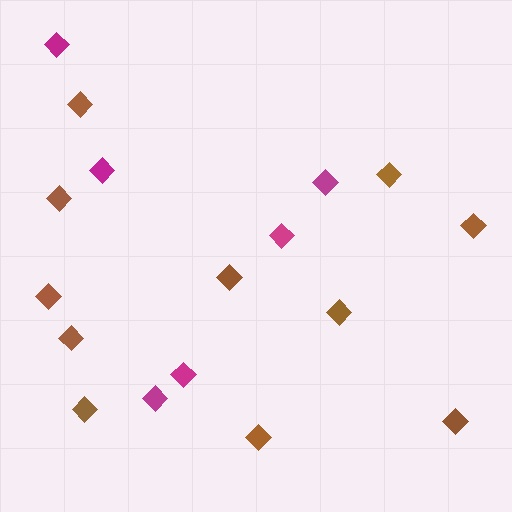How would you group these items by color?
There are 2 groups: one group of brown diamonds (11) and one group of magenta diamonds (6).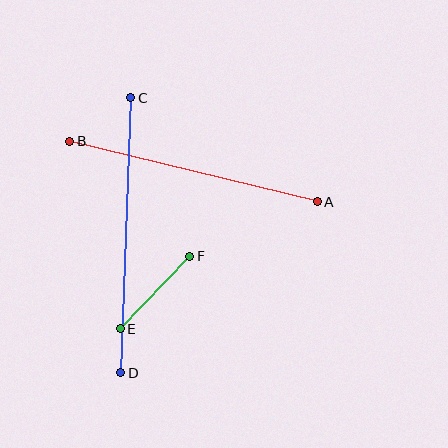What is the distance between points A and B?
The distance is approximately 255 pixels.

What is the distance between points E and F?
The distance is approximately 101 pixels.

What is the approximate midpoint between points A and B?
The midpoint is at approximately (193, 171) pixels.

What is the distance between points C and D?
The distance is approximately 275 pixels.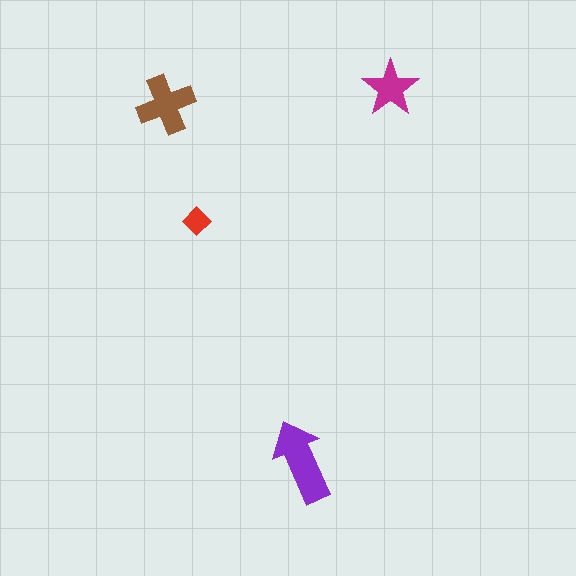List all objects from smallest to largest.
The red diamond, the magenta star, the brown cross, the purple arrow.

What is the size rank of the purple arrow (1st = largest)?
1st.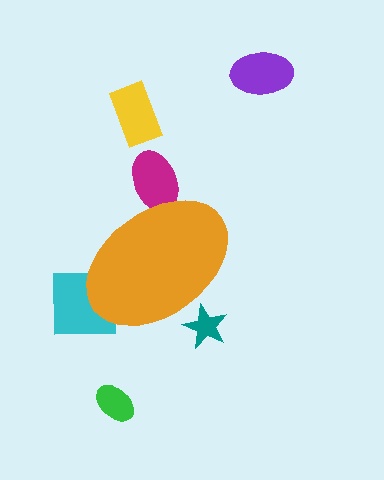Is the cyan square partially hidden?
Yes, the cyan square is partially hidden behind the orange ellipse.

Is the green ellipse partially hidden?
No, the green ellipse is fully visible.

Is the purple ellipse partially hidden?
No, the purple ellipse is fully visible.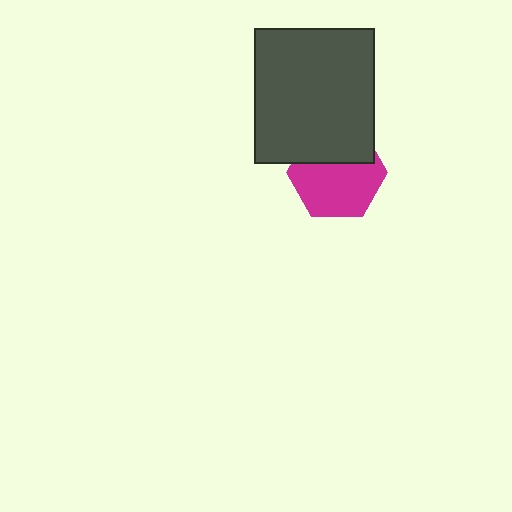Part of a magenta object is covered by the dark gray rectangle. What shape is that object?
It is a hexagon.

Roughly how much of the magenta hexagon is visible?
About half of it is visible (roughly 63%).